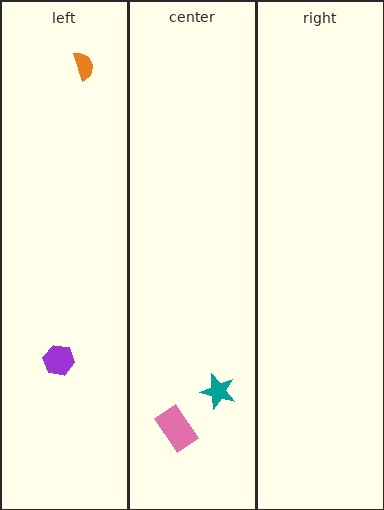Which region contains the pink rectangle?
The center region.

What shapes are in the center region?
The teal star, the pink rectangle.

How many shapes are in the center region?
2.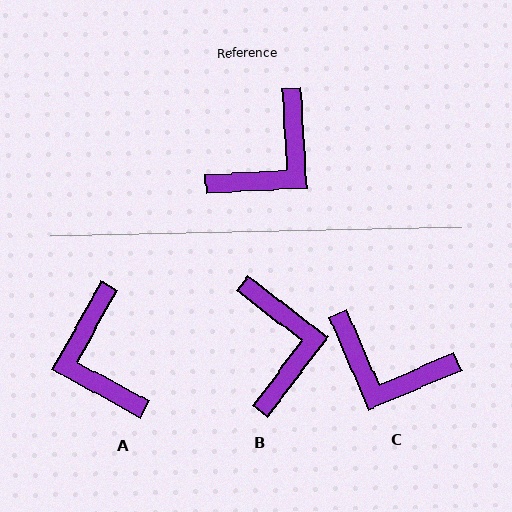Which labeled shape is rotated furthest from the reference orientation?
A, about 122 degrees away.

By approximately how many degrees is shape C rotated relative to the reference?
Approximately 70 degrees clockwise.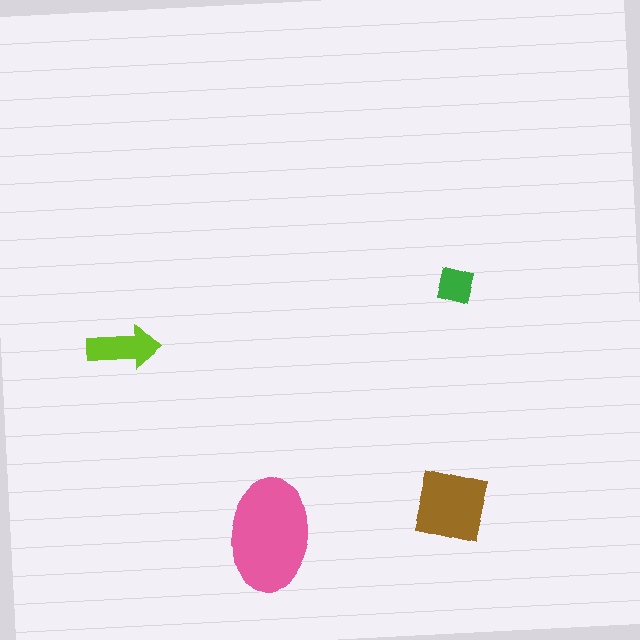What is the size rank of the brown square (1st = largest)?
2nd.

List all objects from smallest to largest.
The green square, the lime arrow, the brown square, the pink ellipse.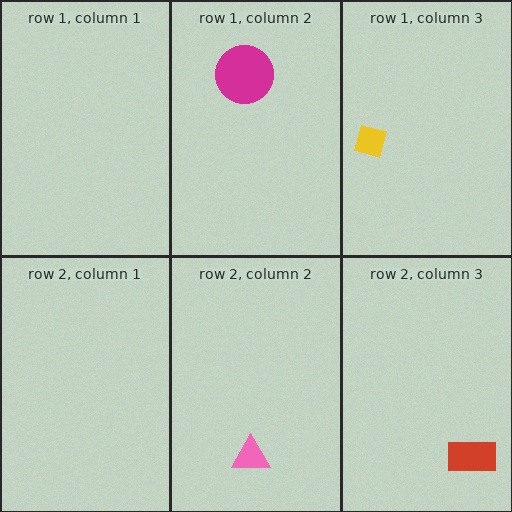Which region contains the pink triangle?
The row 2, column 2 region.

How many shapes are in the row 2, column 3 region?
1.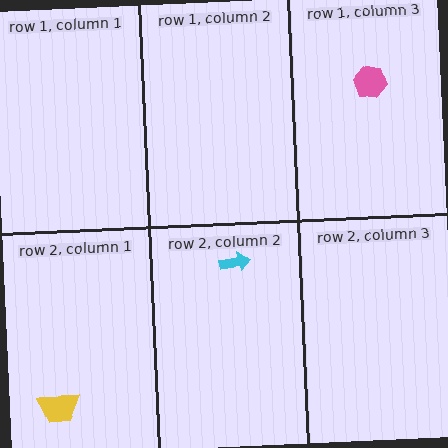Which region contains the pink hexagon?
The row 1, column 3 region.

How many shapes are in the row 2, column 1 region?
1.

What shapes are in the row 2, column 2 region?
The cyan arrow.